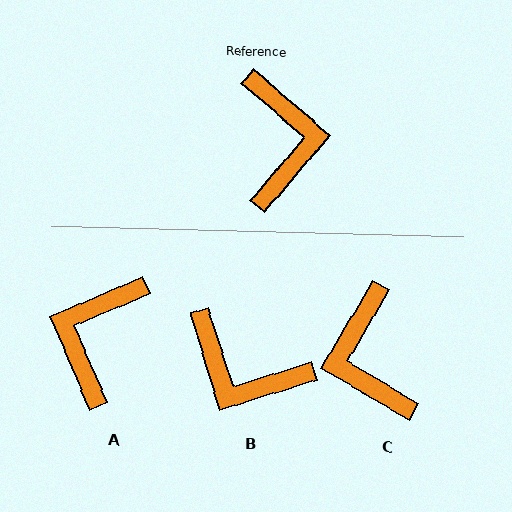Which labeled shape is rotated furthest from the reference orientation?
C, about 170 degrees away.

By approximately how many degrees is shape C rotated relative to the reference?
Approximately 170 degrees clockwise.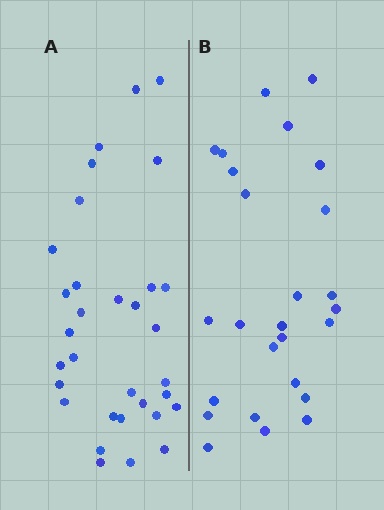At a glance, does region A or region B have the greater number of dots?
Region A (the left region) has more dots.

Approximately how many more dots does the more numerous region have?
Region A has about 6 more dots than region B.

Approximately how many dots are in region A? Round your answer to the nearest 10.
About 30 dots. (The exact count is 32, which rounds to 30.)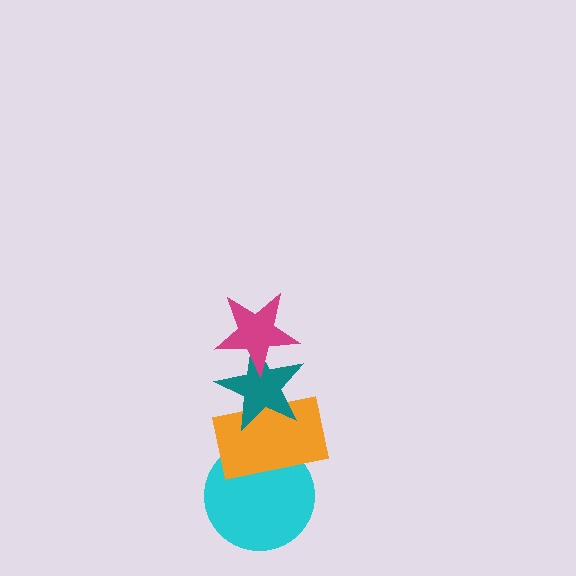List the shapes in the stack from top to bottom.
From top to bottom: the magenta star, the teal star, the orange rectangle, the cyan circle.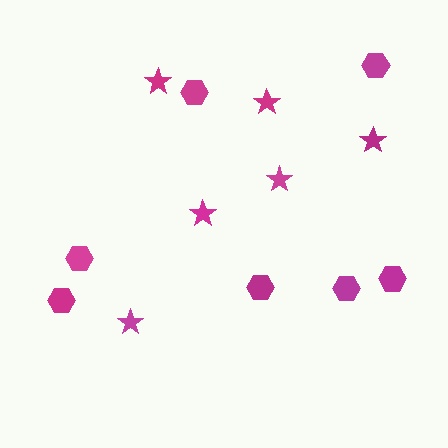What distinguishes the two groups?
There are 2 groups: one group of hexagons (7) and one group of stars (6).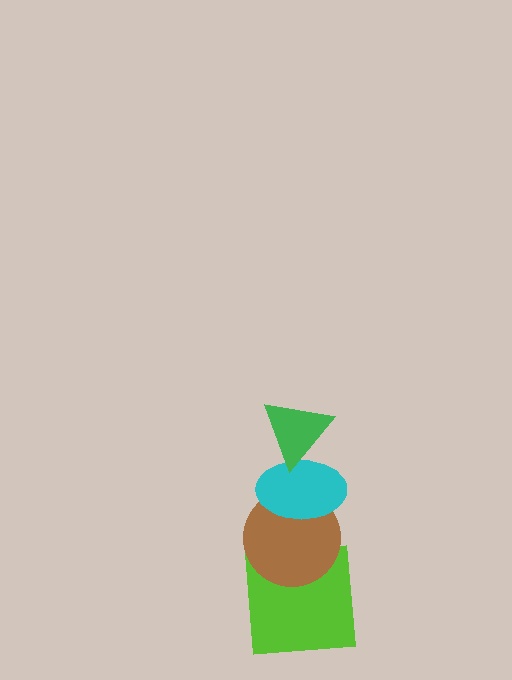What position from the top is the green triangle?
The green triangle is 1st from the top.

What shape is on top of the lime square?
The brown circle is on top of the lime square.